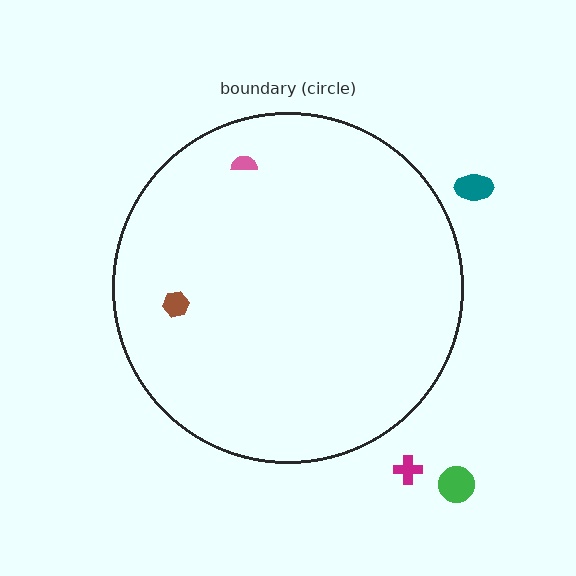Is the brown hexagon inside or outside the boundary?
Inside.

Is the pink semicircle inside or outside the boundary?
Inside.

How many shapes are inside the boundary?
2 inside, 3 outside.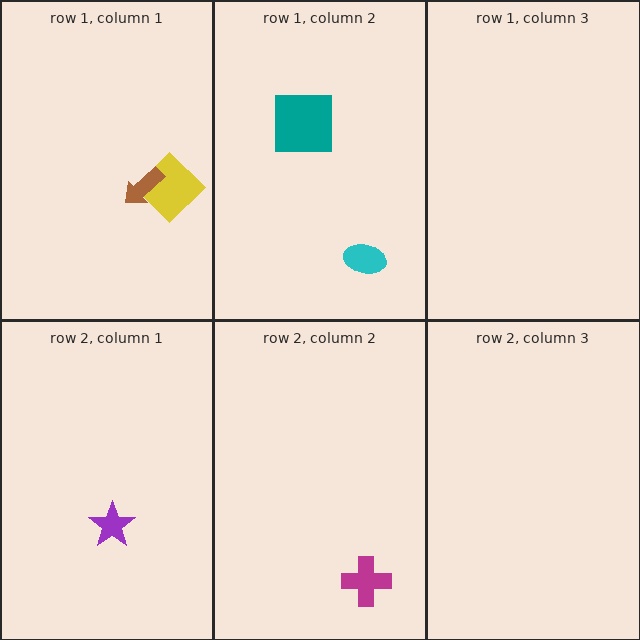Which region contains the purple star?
The row 2, column 1 region.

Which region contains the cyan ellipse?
The row 1, column 2 region.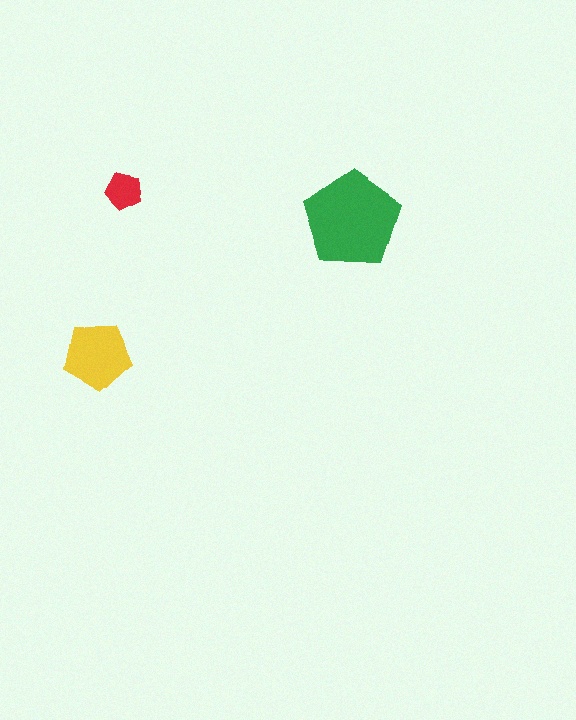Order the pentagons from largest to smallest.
the green one, the yellow one, the red one.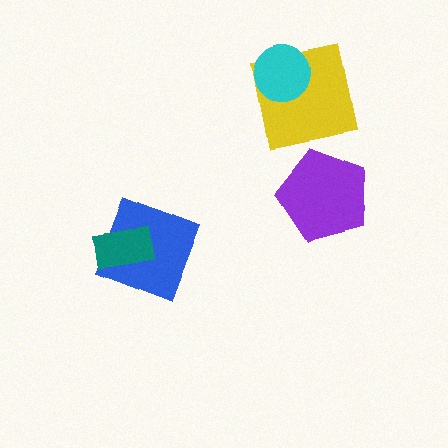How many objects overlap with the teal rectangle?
1 object overlaps with the teal rectangle.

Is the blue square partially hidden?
Yes, it is partially covered by another shape.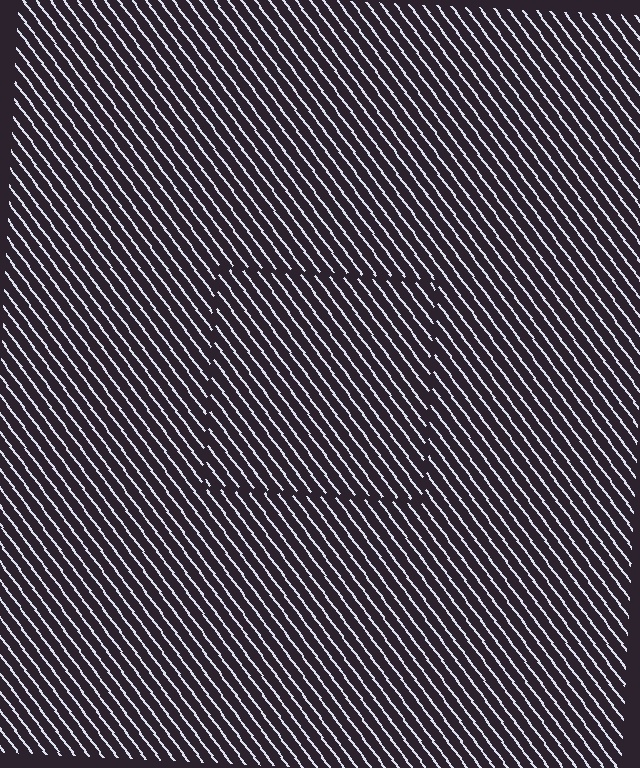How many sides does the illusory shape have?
4 sides — the line-ends trace a square.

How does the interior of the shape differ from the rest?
The interior of the shape contains the same grating, shifted by half a period — the contour is defined by the phase discontinuity where line-ends from the inner and outer gratings abut.